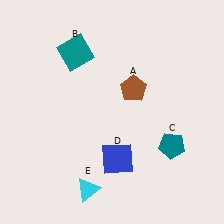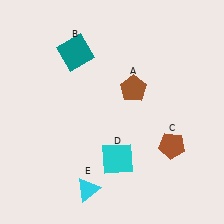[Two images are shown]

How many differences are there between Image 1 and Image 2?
There are 2 differences between the two images.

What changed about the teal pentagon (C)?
In Image 1, C is teal. In Image 2, it changed to brown.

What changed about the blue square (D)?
In Image 1, D is blue. In Image 2, it changed to cyan.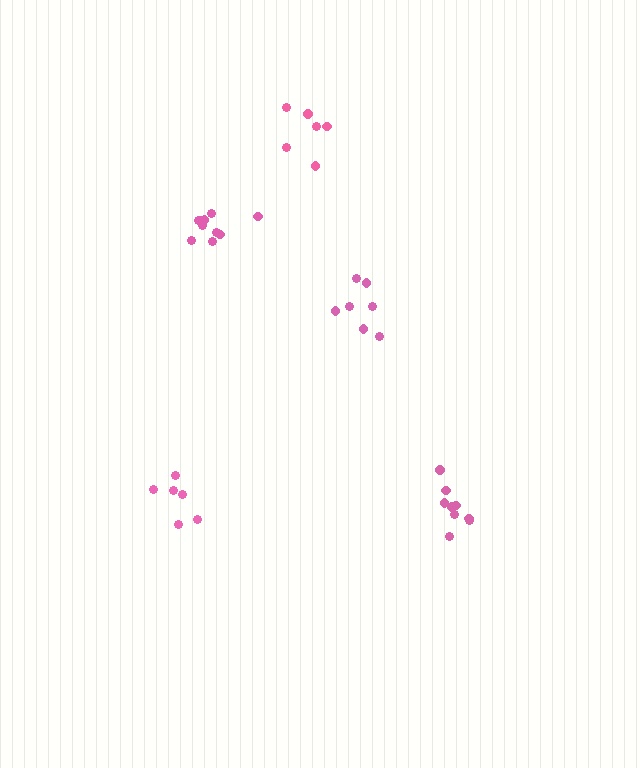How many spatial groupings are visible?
There are 5 spatial groupings.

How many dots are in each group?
Group 1: 6 dots, Group 2: 6 dots, Group 3: 7 dots, Group 4: 10 dots, Group 5: 9 dots (38 total).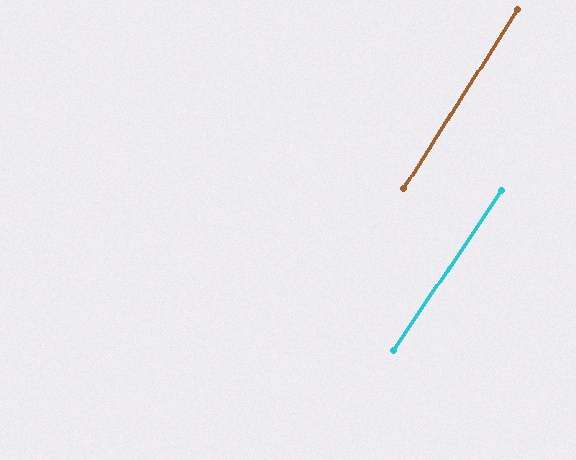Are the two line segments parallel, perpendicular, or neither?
Parallel — their directions differ by only 1.6°.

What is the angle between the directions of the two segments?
Approximately 2 degrees.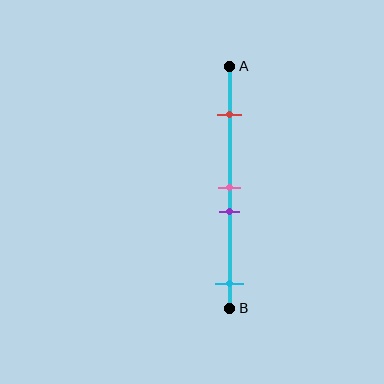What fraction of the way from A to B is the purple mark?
The purple mark is approximately 60% (0.6) of the way from A to B.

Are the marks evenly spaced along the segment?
No, the marks are not evenly spaced.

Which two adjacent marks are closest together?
The pink and purple marks are the closest adjacent pair.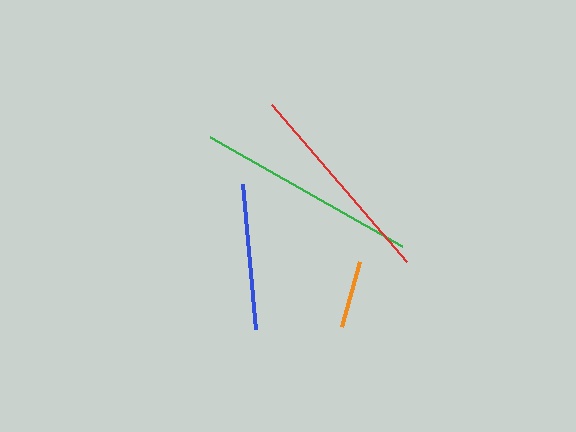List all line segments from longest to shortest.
From longest to shortest: green, red, blue, orange.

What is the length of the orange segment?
The orange segment is approximately 68 pixels long.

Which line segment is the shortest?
The orange line is the shortest at approximately 68 pixels.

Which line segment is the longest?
The green line is the longest at approximately 221 pixels.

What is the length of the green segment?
The green segment is approximately 221 pixels long.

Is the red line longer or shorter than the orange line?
The red line is longer than the orange line.